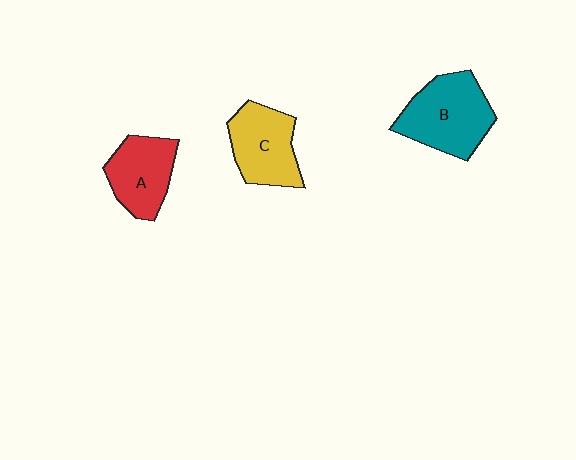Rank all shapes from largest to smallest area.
From largest to smallest: B (teal), C (yellow), A (red).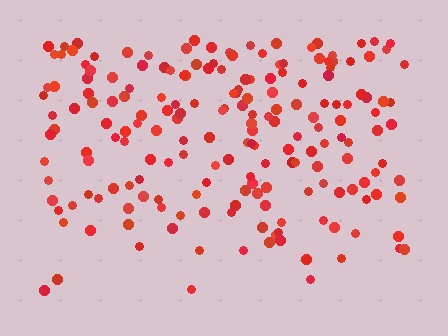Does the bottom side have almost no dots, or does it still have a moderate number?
Still a moderate number, just noticeably fewer than the top.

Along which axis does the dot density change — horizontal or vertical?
Vertical.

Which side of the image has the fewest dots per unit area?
The bottom.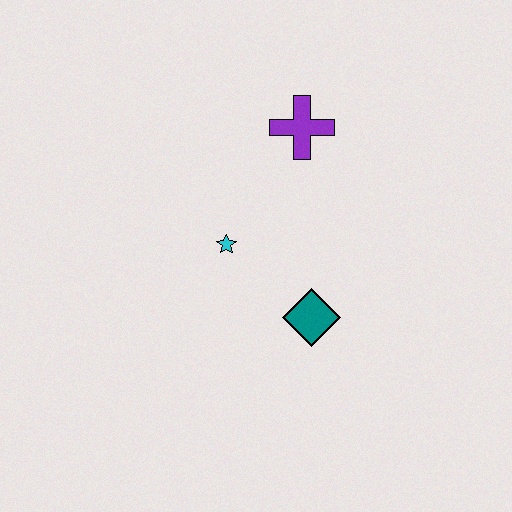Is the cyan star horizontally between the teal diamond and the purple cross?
No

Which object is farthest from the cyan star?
The purple cross is farthest from the cyan star.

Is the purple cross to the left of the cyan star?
No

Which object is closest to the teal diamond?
The cyan star is closest to the teal diamond.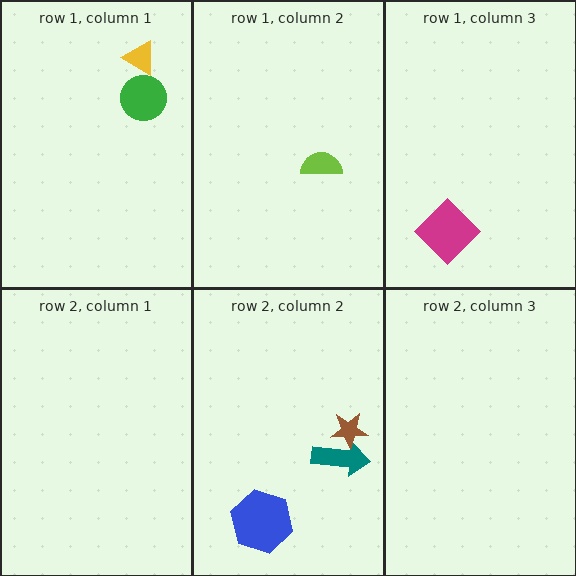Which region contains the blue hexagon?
The row 2, column 2 region.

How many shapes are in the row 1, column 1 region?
2.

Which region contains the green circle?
The row 1, column 1 region.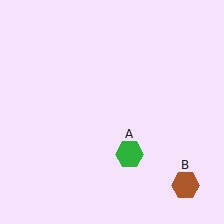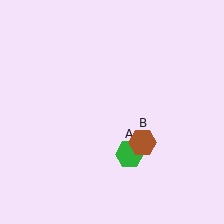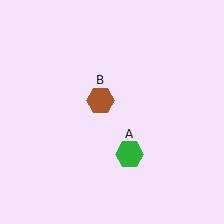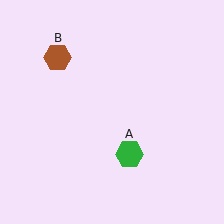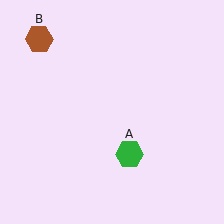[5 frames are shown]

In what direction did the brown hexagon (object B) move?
The brown hexagon (object B) moved up and to the left.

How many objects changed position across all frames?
1 object changed position: brown hexagon (object B).